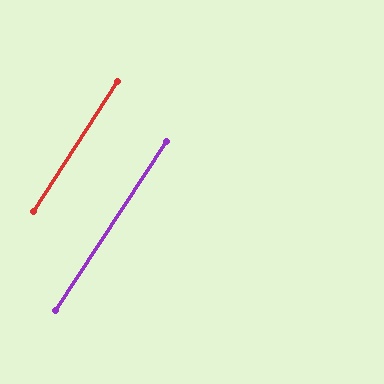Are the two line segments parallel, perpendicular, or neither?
Parallel — their directions differ by only 0.5°.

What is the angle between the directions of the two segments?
Approximately 1 degree.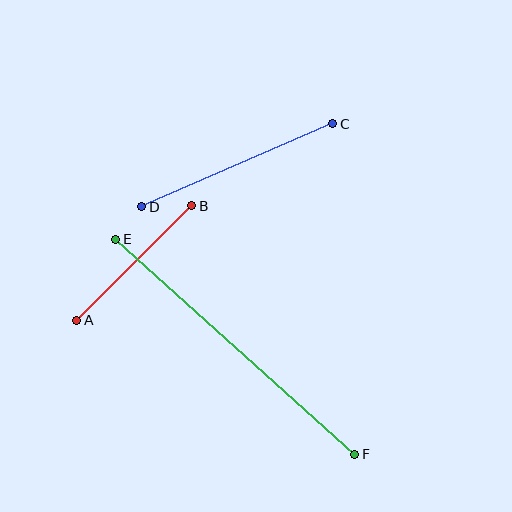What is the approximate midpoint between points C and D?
The midpoint is at approximately (237, 165) pixels.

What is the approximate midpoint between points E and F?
The midpoint is at approximately (235, 347) pixels.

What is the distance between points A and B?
The distance is approximately 162 pixels.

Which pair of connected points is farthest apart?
Points E and F are farthest apart.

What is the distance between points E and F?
The distance is approximately 321 pixels.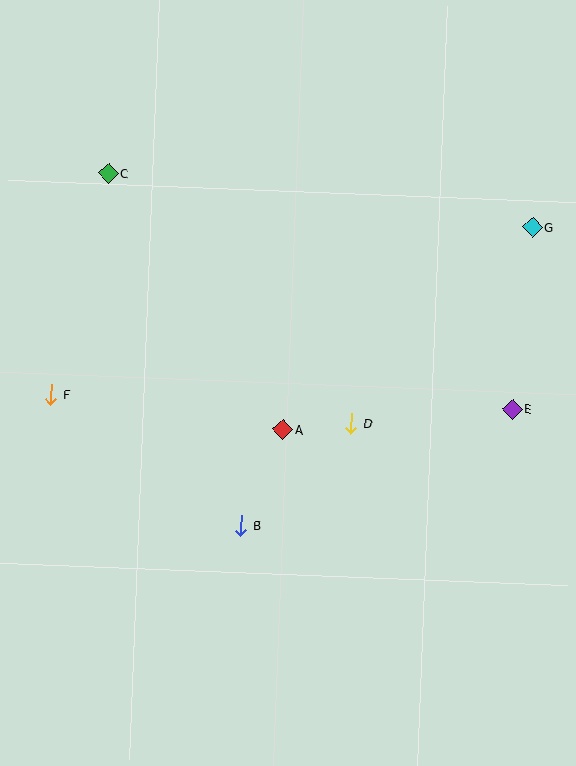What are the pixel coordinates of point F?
Point F is at (51, 394).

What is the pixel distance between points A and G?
The distance between A and G is 321 pixels.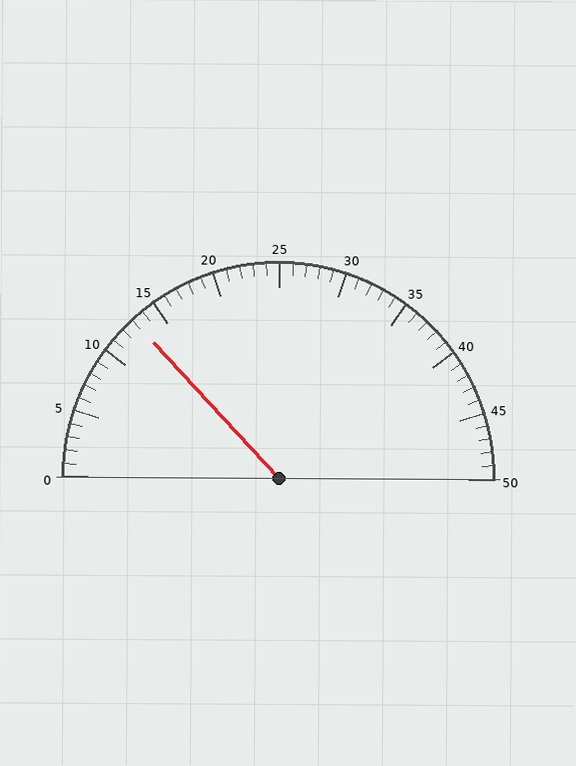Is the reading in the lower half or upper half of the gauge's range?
The reading is in the lower half of the range (0 to 50).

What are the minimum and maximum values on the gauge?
The gauge ranges from 0 to 50.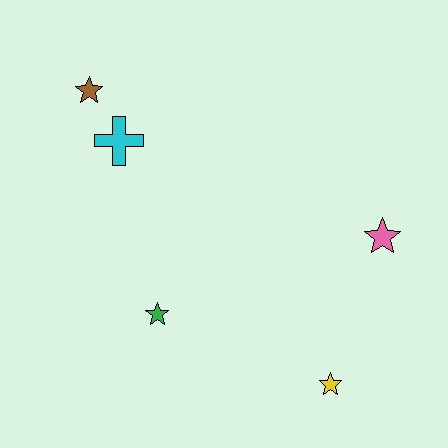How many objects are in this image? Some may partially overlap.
There are 5 objects.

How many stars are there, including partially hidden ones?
There are 4 stars.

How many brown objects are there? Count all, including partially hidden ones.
There is 1 brown object.